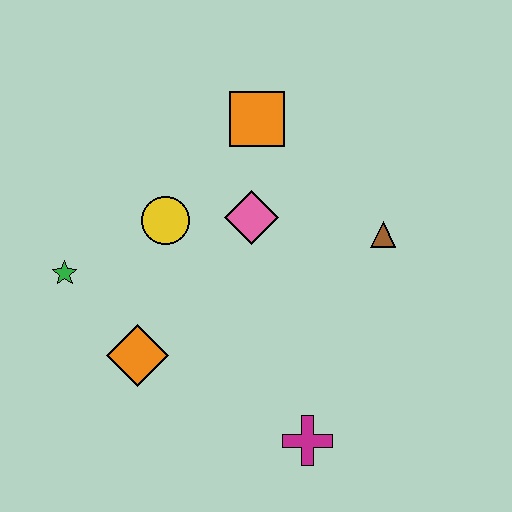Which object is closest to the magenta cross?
The orange diamond is closest to the magenta cross.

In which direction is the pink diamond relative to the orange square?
The pink diamond is below the orange square.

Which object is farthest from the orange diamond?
The brown triangle is farthest from the orange diamond.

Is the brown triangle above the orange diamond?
Yes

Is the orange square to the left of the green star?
No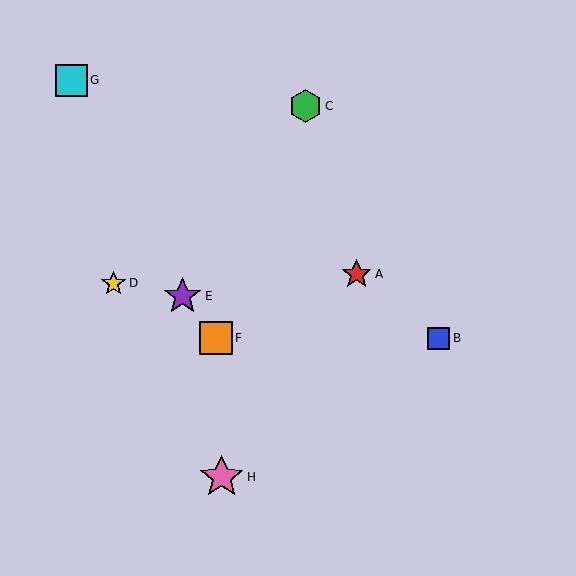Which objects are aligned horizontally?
Objects B, F are aligned horizontally.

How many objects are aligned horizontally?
2 objects (B, F) are aligned horizontally.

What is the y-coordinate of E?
Object E is at y≈296.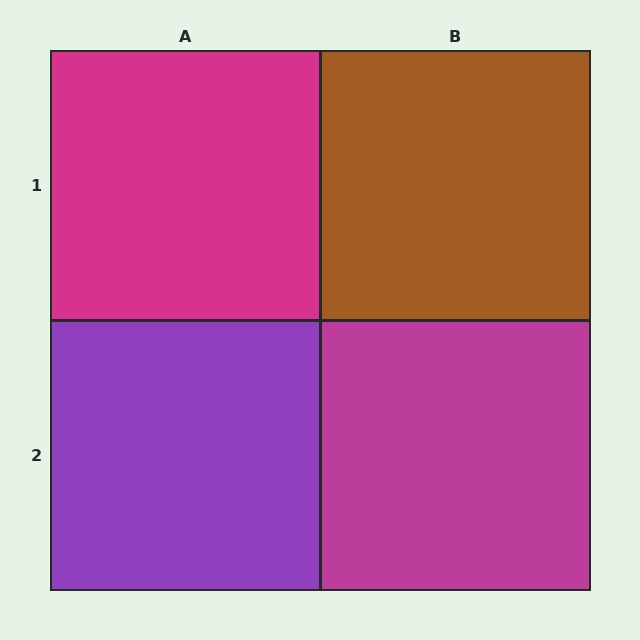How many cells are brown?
1 cell is brown.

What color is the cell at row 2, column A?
Purple.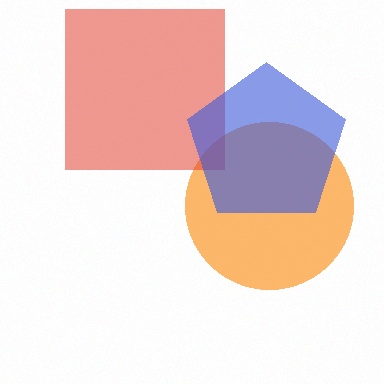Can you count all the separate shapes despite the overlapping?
Yes, there are 3 separate shapes.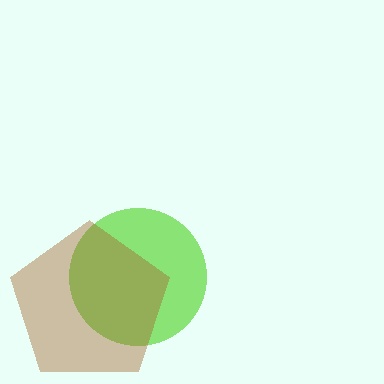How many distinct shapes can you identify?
There are 2 distinct shapes: a lime circle, a brown pentagon.